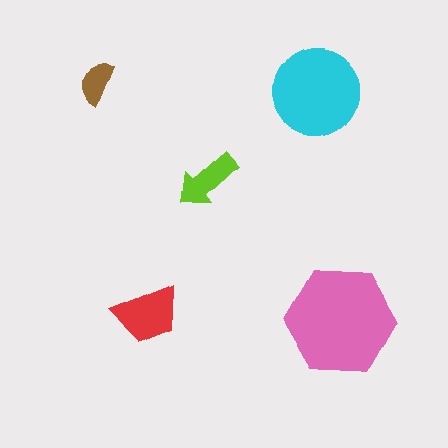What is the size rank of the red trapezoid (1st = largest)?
3rd.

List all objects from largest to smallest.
The pink hexagon, the cyan circle, the red trapezoid, the lime arrow, the brown semicircle.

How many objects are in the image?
There are 5 objects in the image.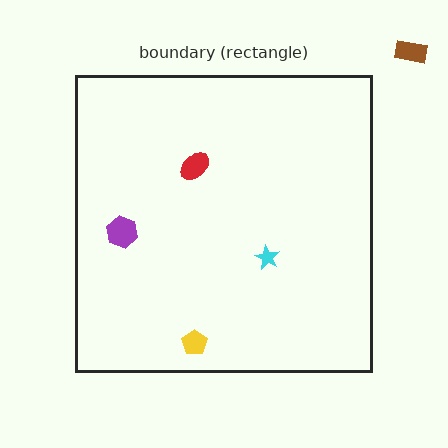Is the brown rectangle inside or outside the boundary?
Outside.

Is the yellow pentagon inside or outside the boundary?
Inside.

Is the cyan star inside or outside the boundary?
Inside.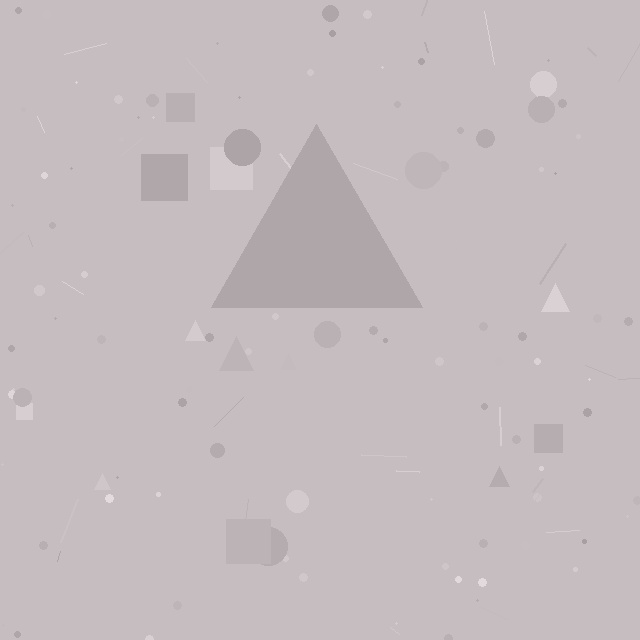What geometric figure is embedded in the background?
A triangle is embedded in the background.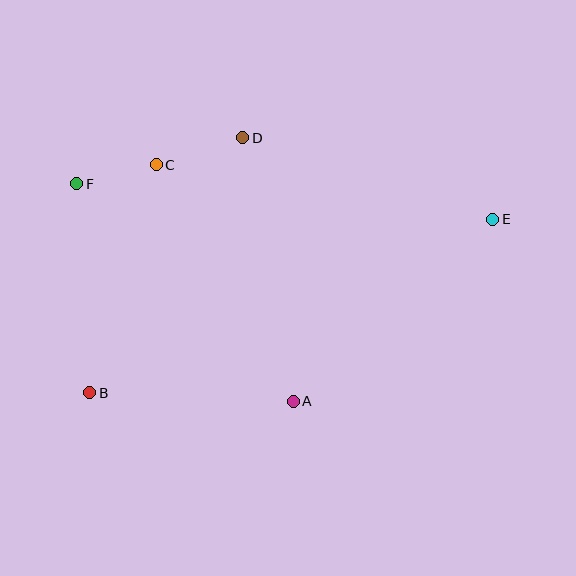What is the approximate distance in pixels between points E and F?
The distance between E and F is approximately 418 pixels.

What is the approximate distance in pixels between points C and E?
The distance between C and E is approximately 341 pixels.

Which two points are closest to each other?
Points C and F are closest to each other.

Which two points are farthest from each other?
Points B and E are farthest from each other.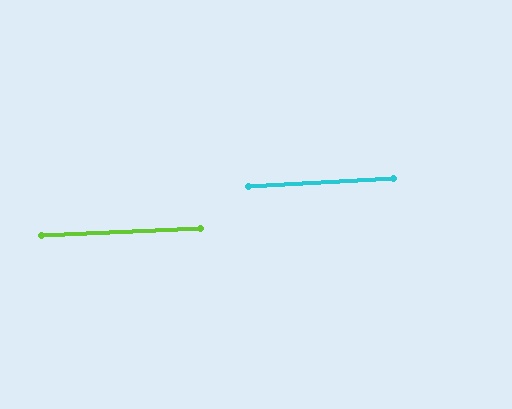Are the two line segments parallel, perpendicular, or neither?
Parallel — their directions differ by only 0.8°.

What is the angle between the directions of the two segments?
Approximately 1 degree.